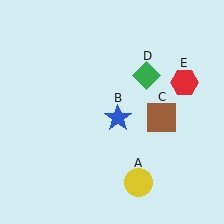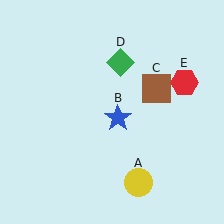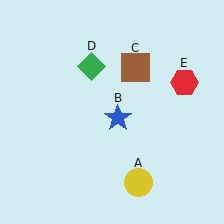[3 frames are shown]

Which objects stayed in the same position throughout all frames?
Yellow circle (object A) and blue star (object B) and red hexagon (object E) remained stationary.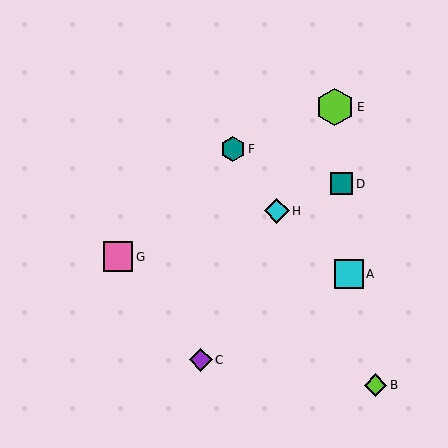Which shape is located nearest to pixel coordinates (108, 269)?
The pink square (labeled G) at (118, 257) is nearest to that location.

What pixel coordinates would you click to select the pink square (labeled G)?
Click at (118, 257) to select the pink square G.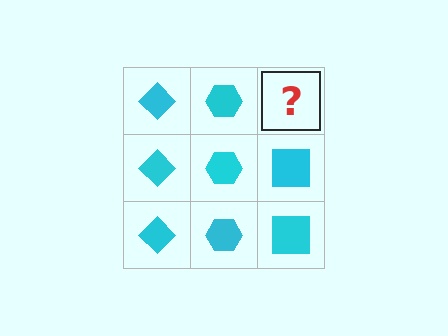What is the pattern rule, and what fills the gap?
The rule is that each column has a consistent shape. The gap should be filled with a cyan square.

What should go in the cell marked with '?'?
The missing cell should contain a cyan square.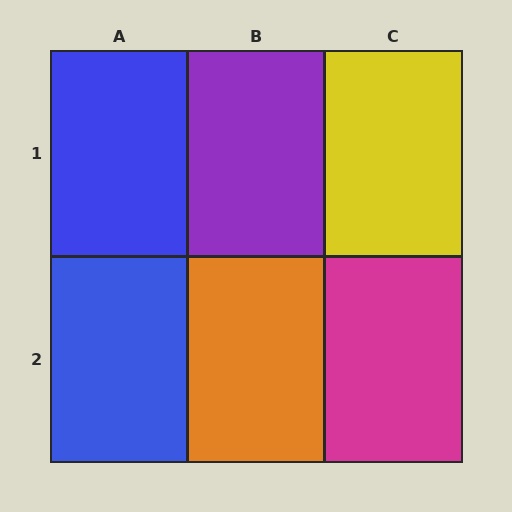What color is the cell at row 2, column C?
Magenta.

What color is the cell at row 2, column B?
Orange.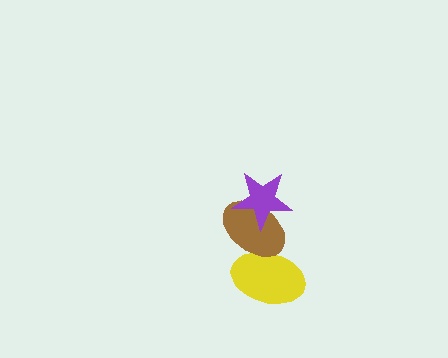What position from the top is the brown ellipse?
The brown ellipse is 2nd from the top.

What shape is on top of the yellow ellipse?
The brown ellipse is on top of the yellow ellipse.